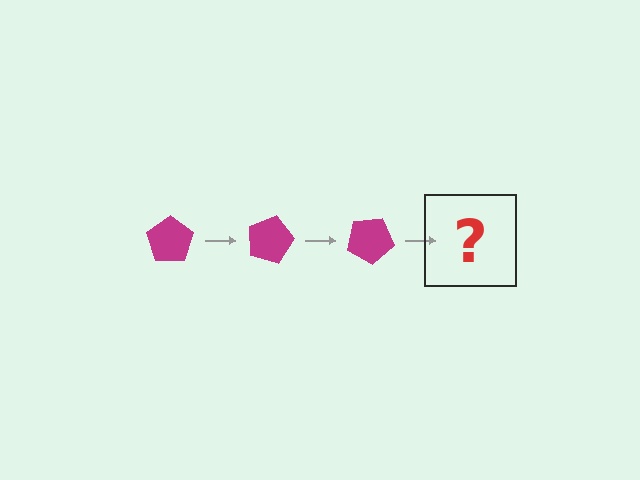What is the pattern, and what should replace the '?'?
The pattern is that the pentagon rotates 15 degrees each step. The '?' should be a magenta pentagon rotated 45 degrees.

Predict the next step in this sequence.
The next step is a magenta pentagon rotated 45 degrees.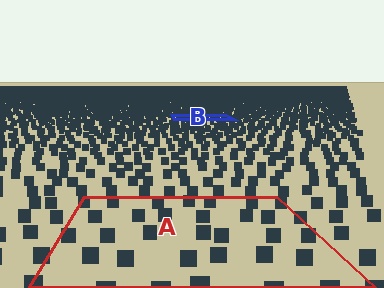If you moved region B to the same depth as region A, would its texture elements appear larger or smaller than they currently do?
They would appear larger. At a closer depth, the same texture elements are projected at a bigger on-screen size.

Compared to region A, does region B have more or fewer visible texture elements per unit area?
Region B has more texture elements per unit area — they are packed more densely because it is farther away.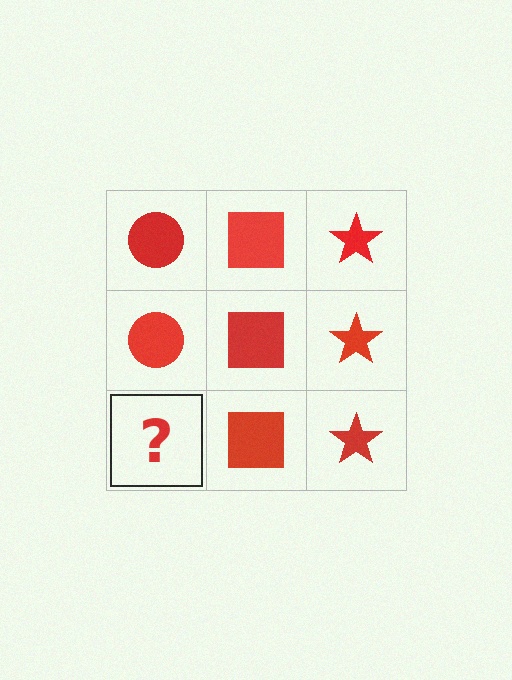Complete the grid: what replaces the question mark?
The question mark should be replaced with a red circle.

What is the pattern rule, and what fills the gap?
The rule is that each column has a consistent shape. The gap should be filled with a red circle.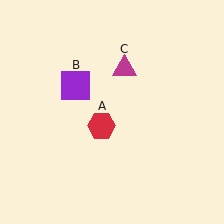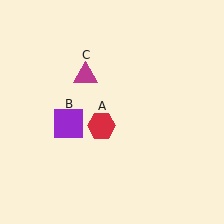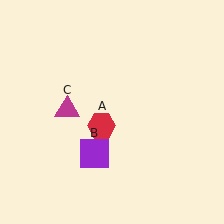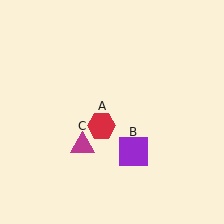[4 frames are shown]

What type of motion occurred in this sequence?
The purple square (object B), magenta triangle (object C) rotated counterclockwise around the center of the scene.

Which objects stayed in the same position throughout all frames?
Red hexagon (object A) remained stationary.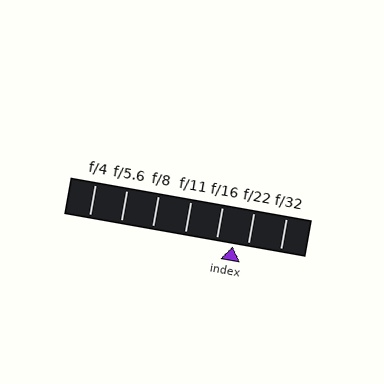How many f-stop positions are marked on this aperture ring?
There are 7 f-stop positions marked.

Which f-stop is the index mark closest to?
The index mark is closest to f/22.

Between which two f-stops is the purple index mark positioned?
The index mark is between f/16 and f/22.